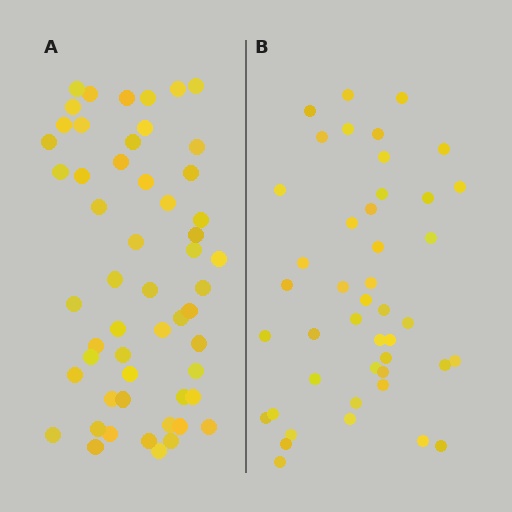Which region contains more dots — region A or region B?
Region A (the left region) has more dots.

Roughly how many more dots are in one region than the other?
Region A has roughly 10 or so more dots than region B.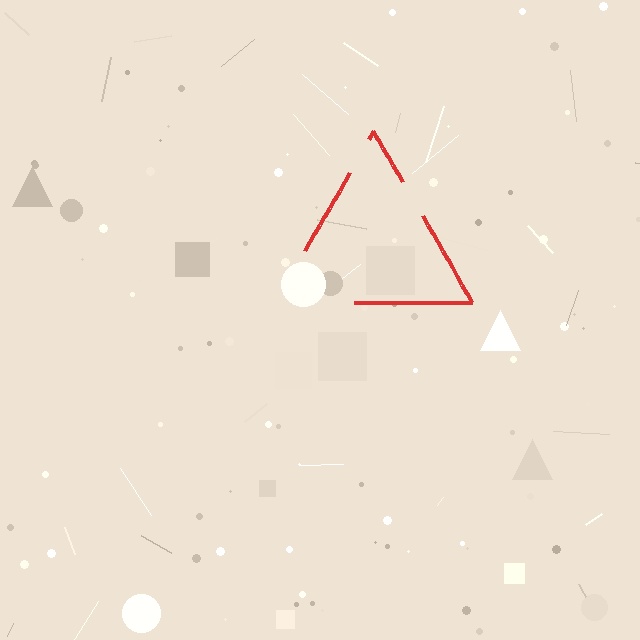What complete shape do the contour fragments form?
The contour fragments form a triangle.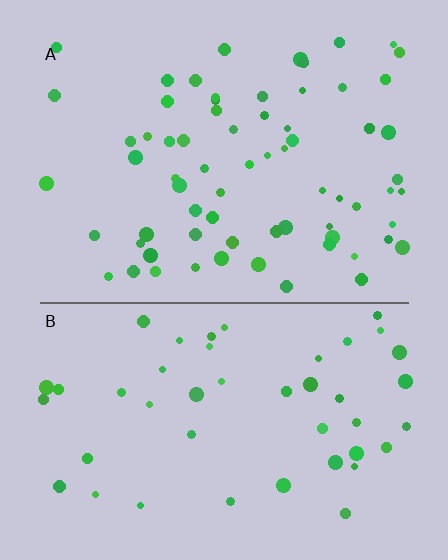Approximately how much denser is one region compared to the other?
Approximately 1.5× — region A over region B.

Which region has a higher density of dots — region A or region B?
A (the top).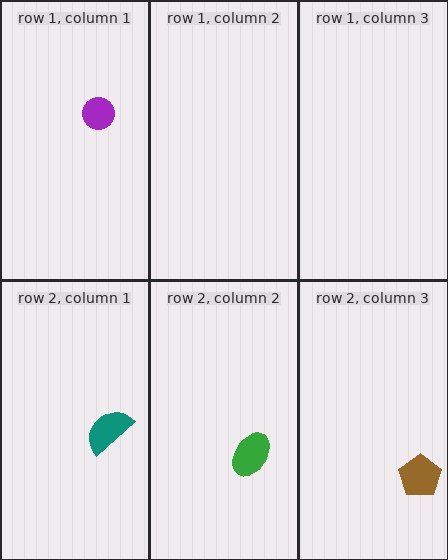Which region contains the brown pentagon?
The row 2, column 3 region.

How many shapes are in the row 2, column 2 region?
1.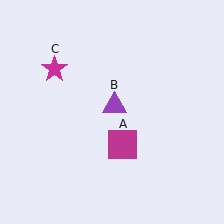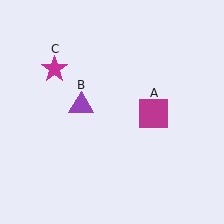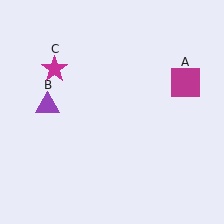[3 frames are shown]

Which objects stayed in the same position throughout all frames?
Magenta star (object C) remained stationary.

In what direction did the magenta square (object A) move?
The magenta square (object A) moved up and to the right.